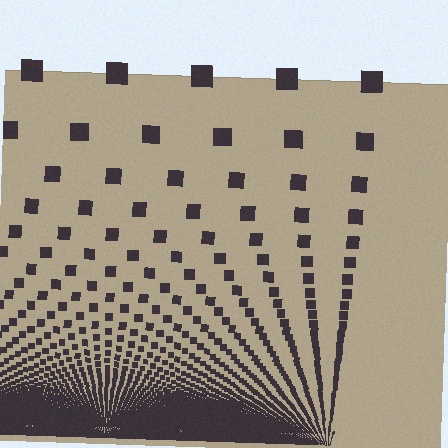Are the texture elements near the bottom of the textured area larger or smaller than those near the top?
Smaller. The gradient is inverted — elements near the bottom are smaller and denser.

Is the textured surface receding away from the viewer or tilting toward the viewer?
The surface appears to tilt toward the viewer. Texture elements get larger and sparser toward the top.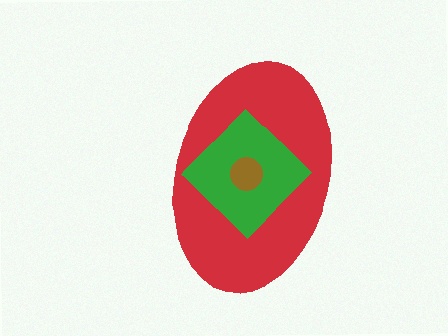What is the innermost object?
The brown circle.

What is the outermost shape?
The red ellipse.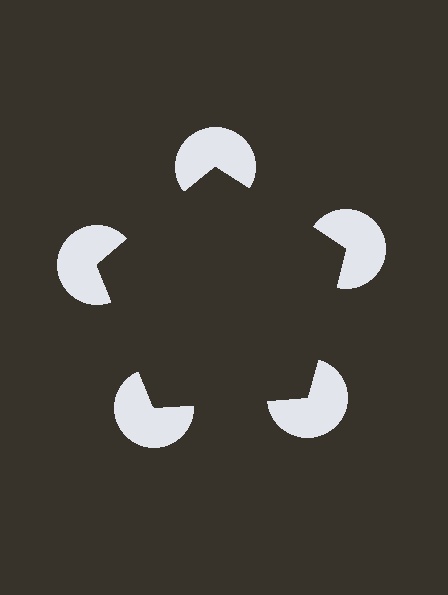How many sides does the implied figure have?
5 sides.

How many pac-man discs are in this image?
There are 5 — one at each vertex of the illusory pentagon.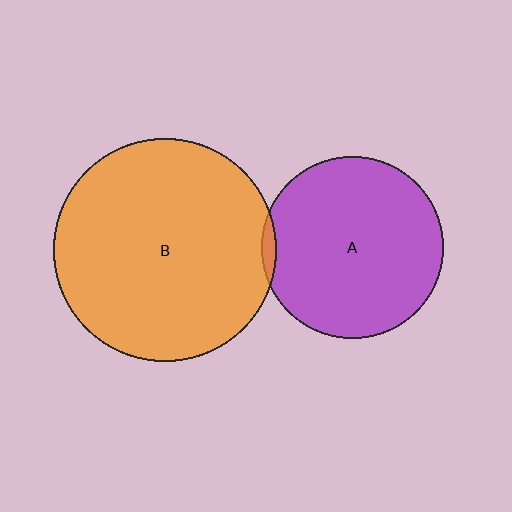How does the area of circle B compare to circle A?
Approximately 1.5 times.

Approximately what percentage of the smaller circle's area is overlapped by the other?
Approximately 5%.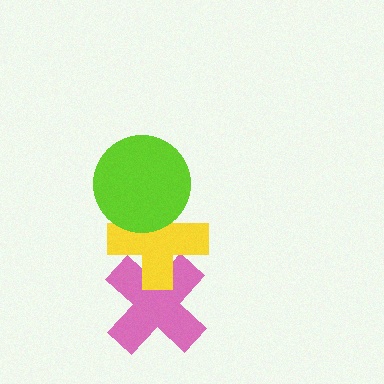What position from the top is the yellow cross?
The yellow cross is 2nd from the top.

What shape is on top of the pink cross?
The yellow cross is on top of the pink cross.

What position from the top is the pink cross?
The pink cross is 3rd from the top.